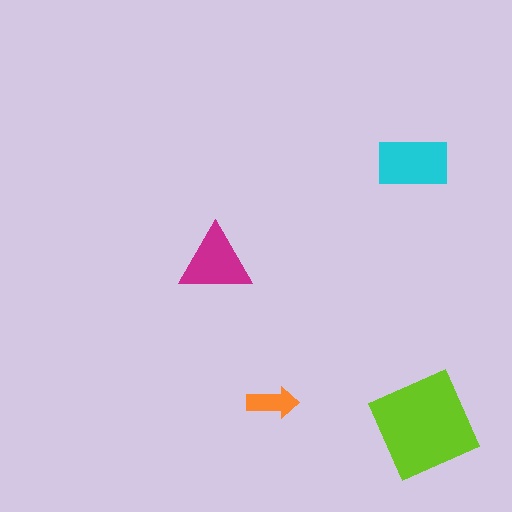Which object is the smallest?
The orange arrow.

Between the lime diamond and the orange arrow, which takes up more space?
The lime diamond.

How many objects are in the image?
There are 4 objects in the image.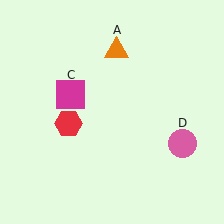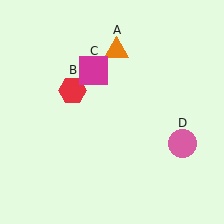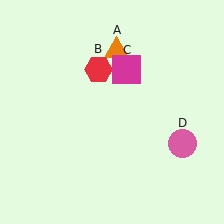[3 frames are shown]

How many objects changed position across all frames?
2 objects changed position: red hexagon (object B), magenta square (object C).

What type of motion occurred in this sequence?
The red hexagon (object B), magenta square (object C) rotated clockwise around the center of the scene.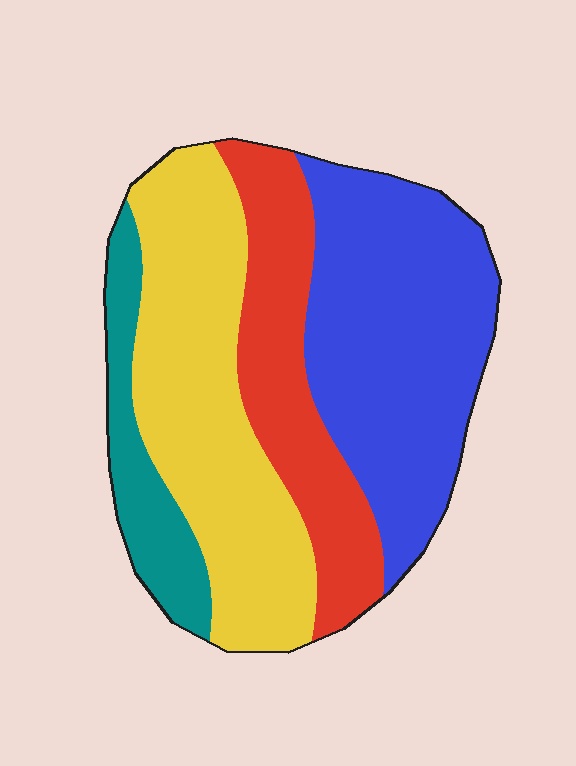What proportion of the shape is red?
Red takes up between a sixth and a third of the shape.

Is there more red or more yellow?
Yellow.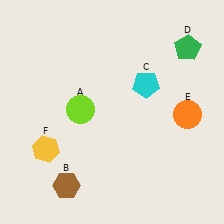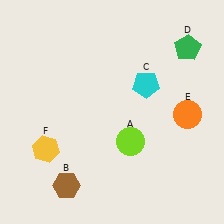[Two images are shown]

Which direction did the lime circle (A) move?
The lime circle (A) moved right.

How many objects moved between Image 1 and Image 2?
1 object moved between the two images.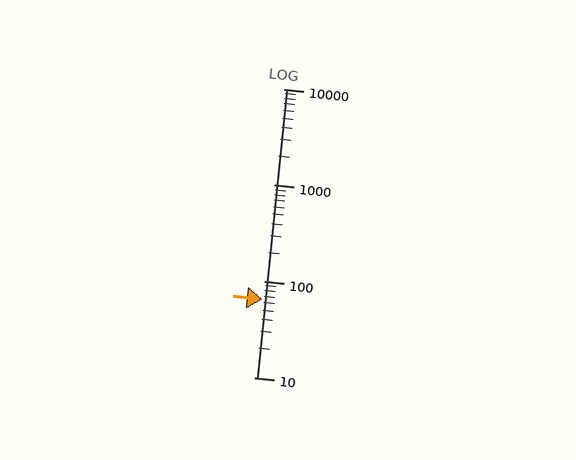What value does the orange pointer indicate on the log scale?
The pointer indicates approximately 65.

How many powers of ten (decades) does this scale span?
The scale spans 3 decades, from 10 to 10000.